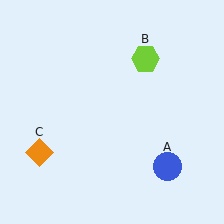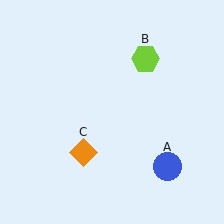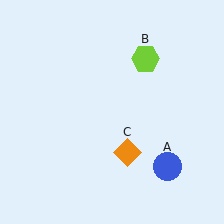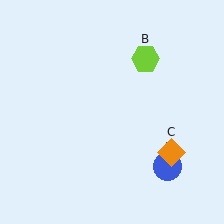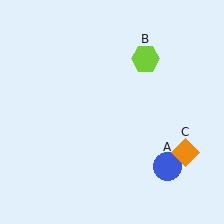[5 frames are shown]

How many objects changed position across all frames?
1 object changed position: orange diamond (object C).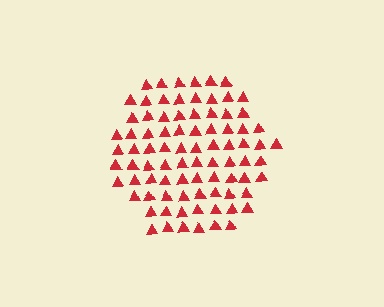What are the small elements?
The small elements are triangles.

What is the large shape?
The large shape is a hexagon.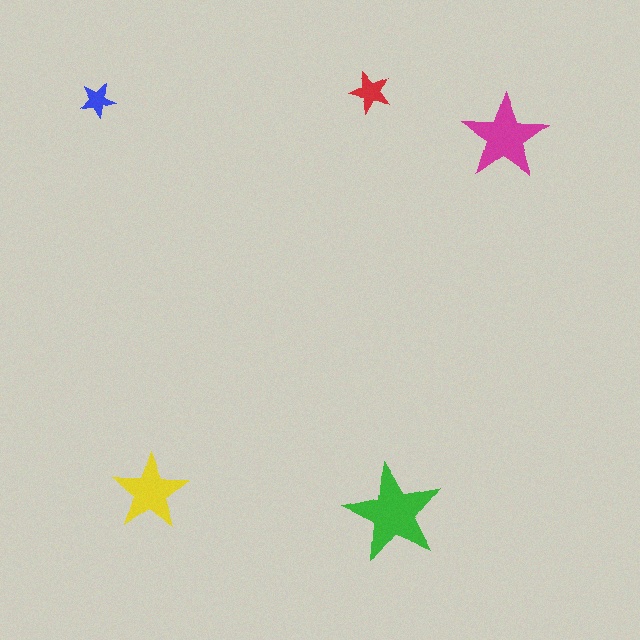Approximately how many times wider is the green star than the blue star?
About 2.5 times wider.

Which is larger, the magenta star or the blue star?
The magenta one.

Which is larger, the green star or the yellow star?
The green one.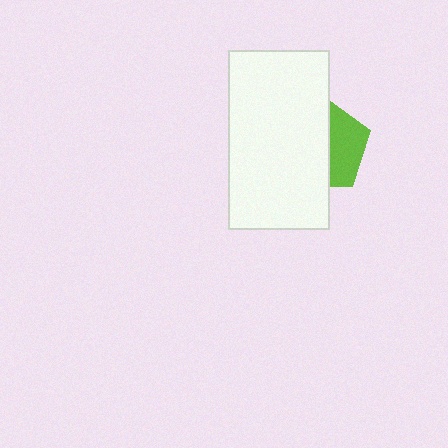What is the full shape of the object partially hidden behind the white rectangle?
The partially hidden object is a lime pentagon.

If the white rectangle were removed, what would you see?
You would see the complete lime pentagon.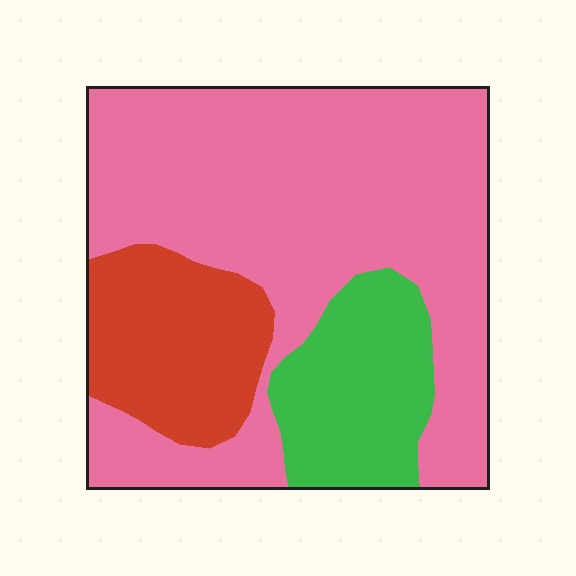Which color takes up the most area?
Pink, at roughly 65%.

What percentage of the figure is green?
Green takes up about one sixth (1/6) of the figure.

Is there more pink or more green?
Pink.